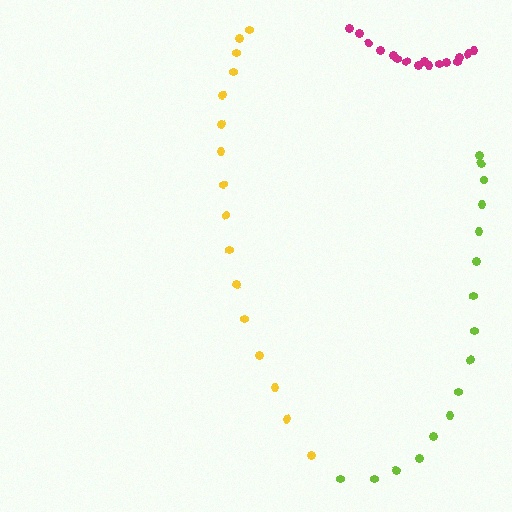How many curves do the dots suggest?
There are 3 distinct paths.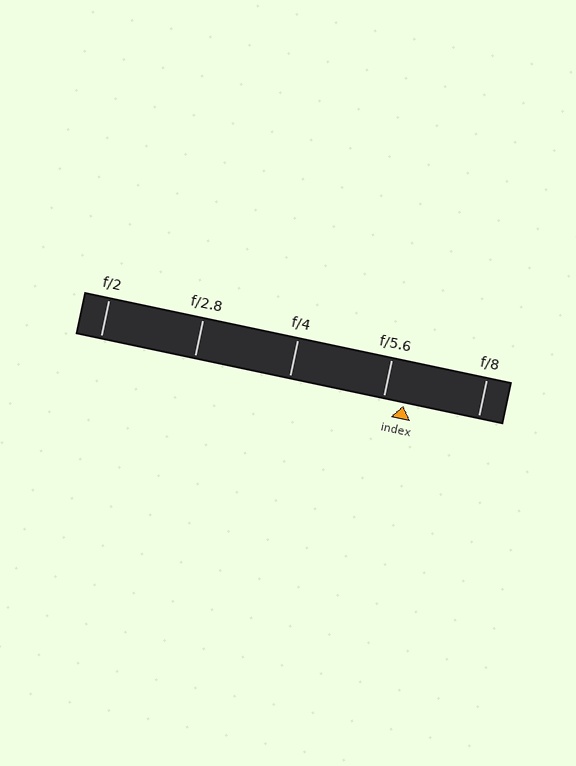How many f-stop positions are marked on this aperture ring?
There are 5 f-stop positions marked.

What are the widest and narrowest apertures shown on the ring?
The widest aperture shown is f/2 and the narrowest is f/8.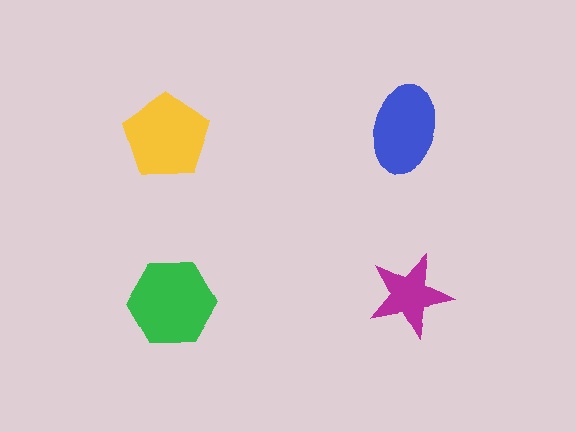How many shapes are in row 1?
2 shapes.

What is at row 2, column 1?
A green hexagon.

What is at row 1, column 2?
A blue ellipse.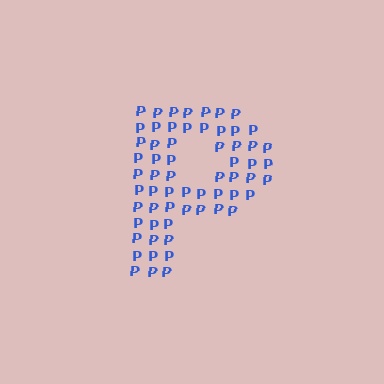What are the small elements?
The small elements are letter P's.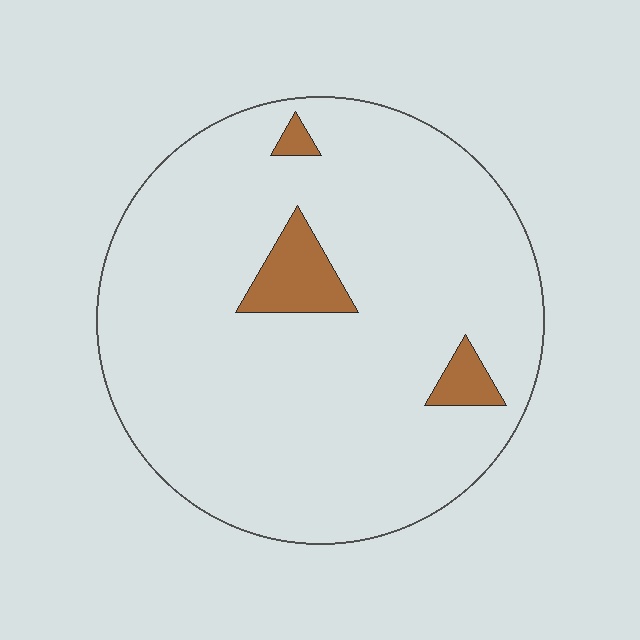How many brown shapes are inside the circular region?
3.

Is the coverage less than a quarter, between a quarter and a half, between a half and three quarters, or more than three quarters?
Less than a quarter.